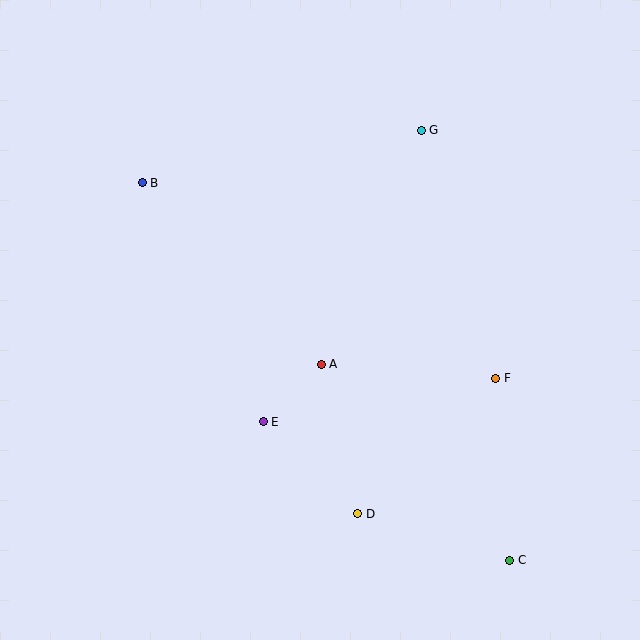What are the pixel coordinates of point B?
Point B is at (142, 183).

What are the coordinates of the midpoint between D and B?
The midpoint between D and B is at (250, 348).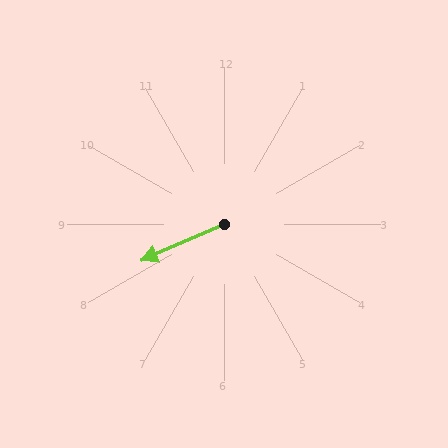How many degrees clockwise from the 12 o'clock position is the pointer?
Approximately 246 degrees.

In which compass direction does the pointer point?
Southwest.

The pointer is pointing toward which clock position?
Roughly 8 o'clock.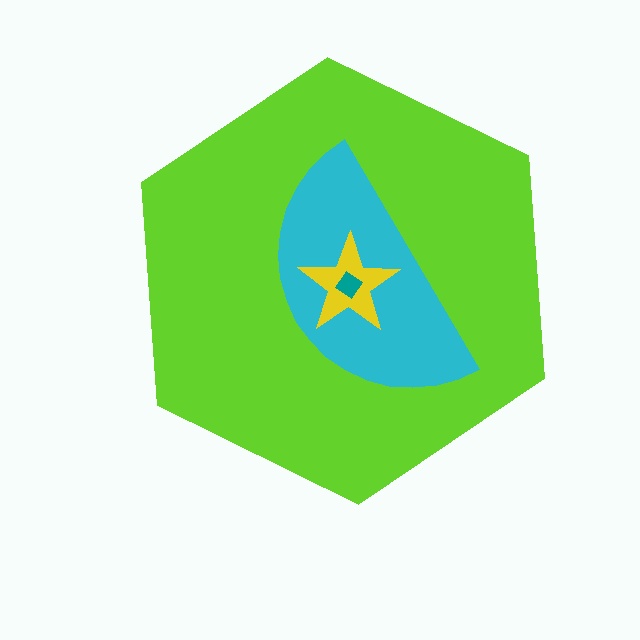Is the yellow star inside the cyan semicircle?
Yes.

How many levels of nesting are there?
4.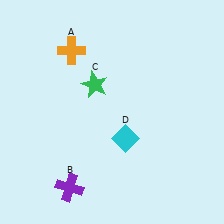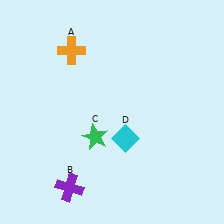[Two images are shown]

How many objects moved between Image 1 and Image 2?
1 object moved between the two images.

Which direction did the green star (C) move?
The green star (C) moved down.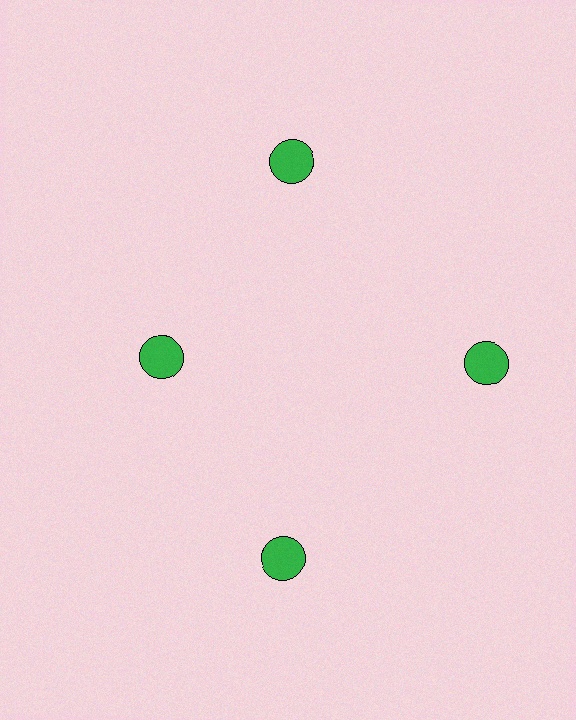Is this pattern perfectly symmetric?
No. The 4 green circles are arranged in a ring, but one element near the 9 o'clock position is pulled inward toward the center, breaking the 4-fold rotational symmetry.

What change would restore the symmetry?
The symmetry would be restored by moving it outward, back onto the ring so that all 4 circles sit at equal angles and equal distance from the center.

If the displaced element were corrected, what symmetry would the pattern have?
It would have 4-fold rotational symmetry — the pattern would map onto itself every 90 degrees.